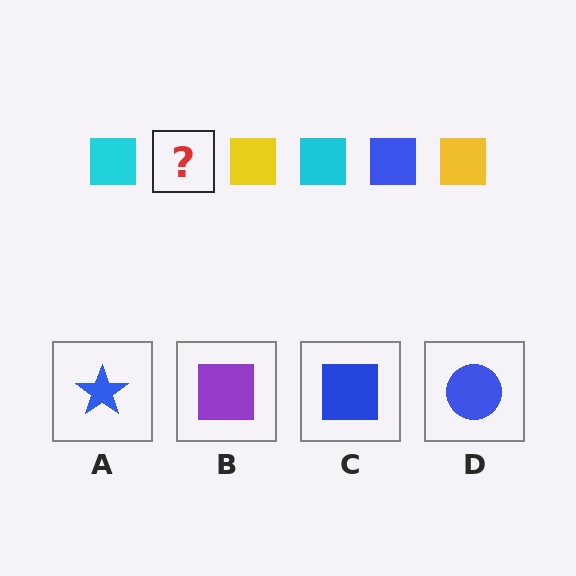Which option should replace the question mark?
Option C.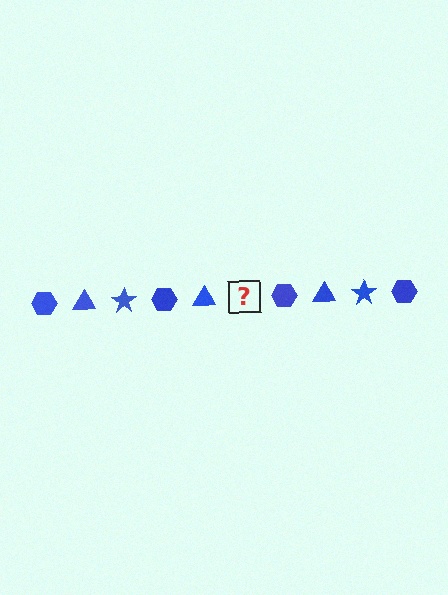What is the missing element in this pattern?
The missing element is a blue star.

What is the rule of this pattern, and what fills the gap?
The rule is that the pattern cycles through hexagon, triangle, star shapes in blue. The gap should be filled with a blue star.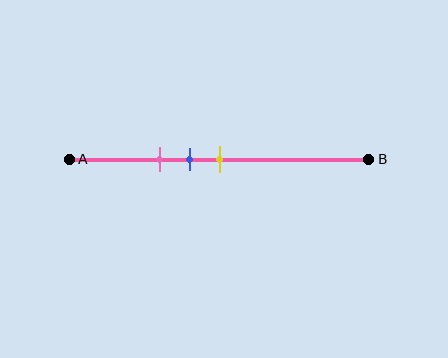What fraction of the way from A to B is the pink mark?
The pink mark is approximately 30% (0.3) of the way from A to B.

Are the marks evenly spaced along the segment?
Yes, the marks are approximately evenly spaced.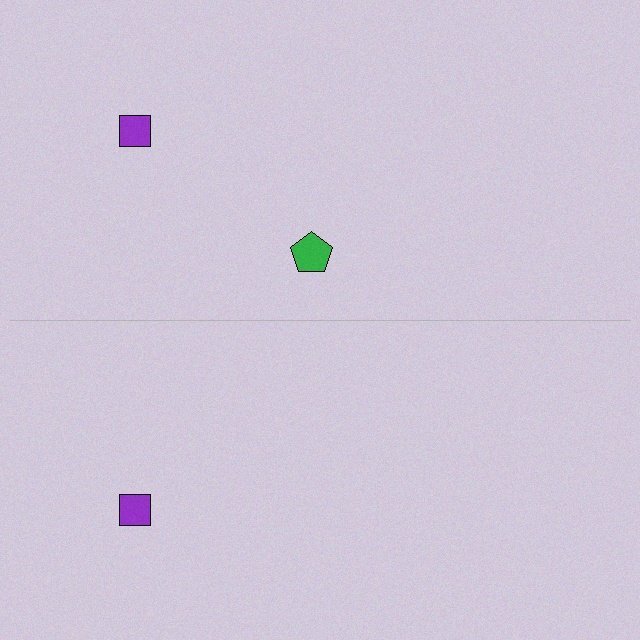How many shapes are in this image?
There are 3 shapes in this image.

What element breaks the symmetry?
A green pentagon is missing from the bottom side.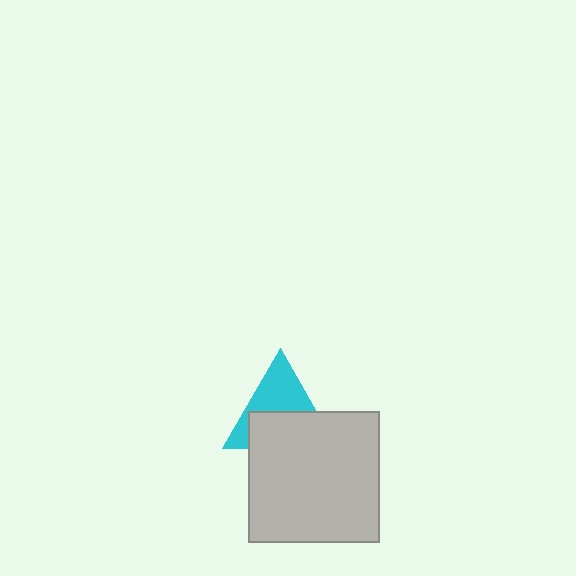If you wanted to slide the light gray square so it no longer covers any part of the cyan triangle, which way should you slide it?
Slide it down — that is the most direct way to separate the two shapes.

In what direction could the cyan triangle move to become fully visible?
The cyan triangle could move up. That would shift it out from behind the light gray square entirely.